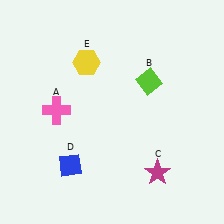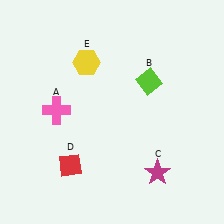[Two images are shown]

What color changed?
The diamond (D) changed from blue in Image 1 to red in Image 2.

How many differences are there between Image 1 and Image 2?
There is 1 difference between the two images.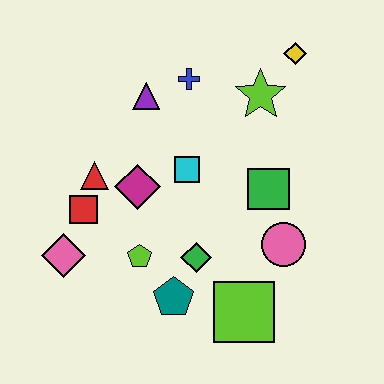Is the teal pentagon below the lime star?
Yes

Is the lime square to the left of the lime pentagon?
No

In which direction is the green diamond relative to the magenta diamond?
The green diamond is below the magenta diamond.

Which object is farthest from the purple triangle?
The lime square is farthest from the purple triangle.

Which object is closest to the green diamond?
The teal pentagon is closest to the green diamond.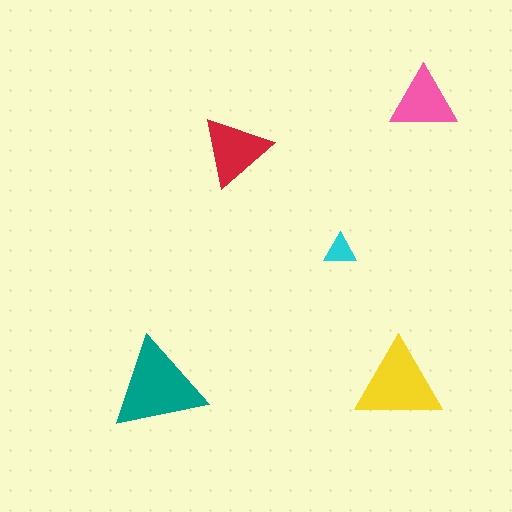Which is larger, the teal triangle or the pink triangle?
The teal one.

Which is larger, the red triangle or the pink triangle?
The red one.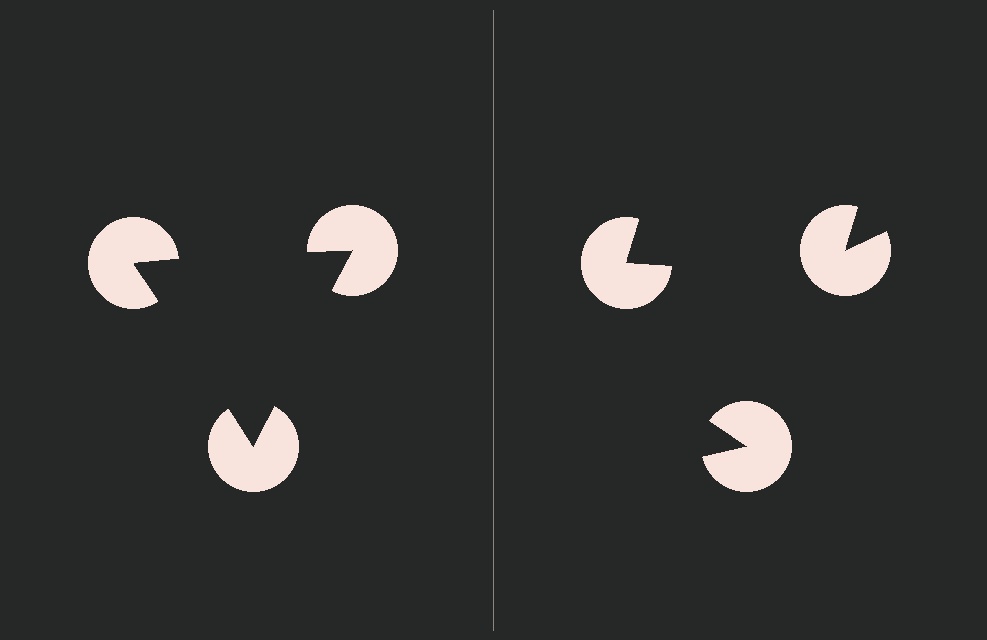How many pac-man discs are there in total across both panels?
6 — 3 on each side.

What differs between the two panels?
The pac-man discs are positioned identically on both sides; only the wedge orientations differ. On the left they align to a triangle; on the right they are misaligned.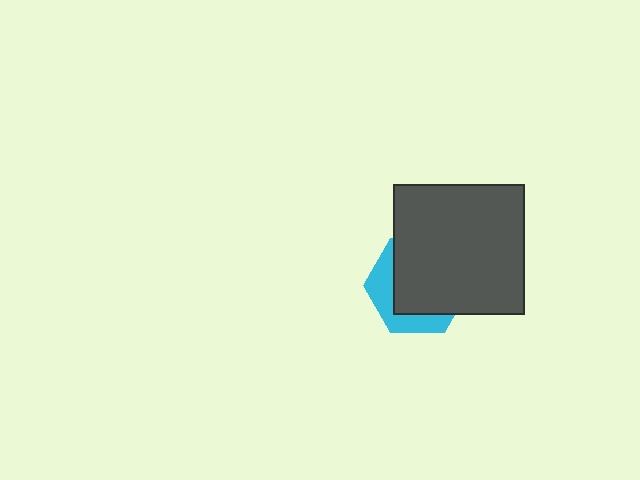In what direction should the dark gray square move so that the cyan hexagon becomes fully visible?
The dark gray square should move toward the upper-right. That is the shortest direction to clear the overlap and leave the cyan hexagon fully visible.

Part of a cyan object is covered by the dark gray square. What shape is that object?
It is a hexagon.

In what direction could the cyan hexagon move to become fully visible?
The cyan hexagon could move toward the lower-left. That would shift it out from behind the dark gray square entirely.